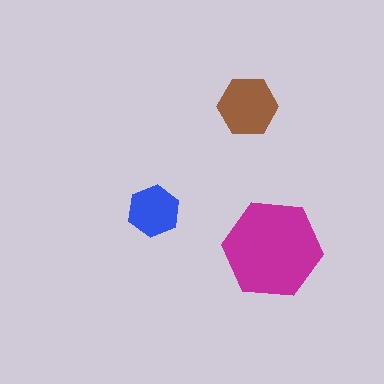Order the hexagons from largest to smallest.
the magenta one, the brown one, the blue one.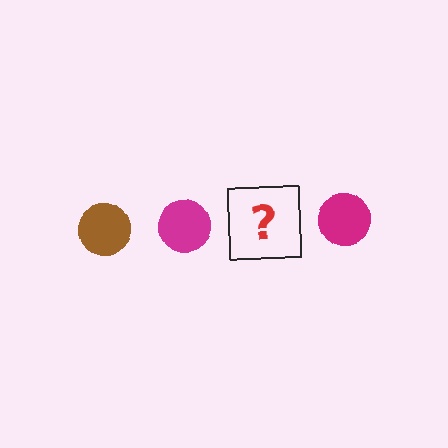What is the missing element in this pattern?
The missing element is a brown circle.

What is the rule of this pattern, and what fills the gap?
The rule is that the pattern cycles through brown, magenta circles. The gap should be filled with a brown circle.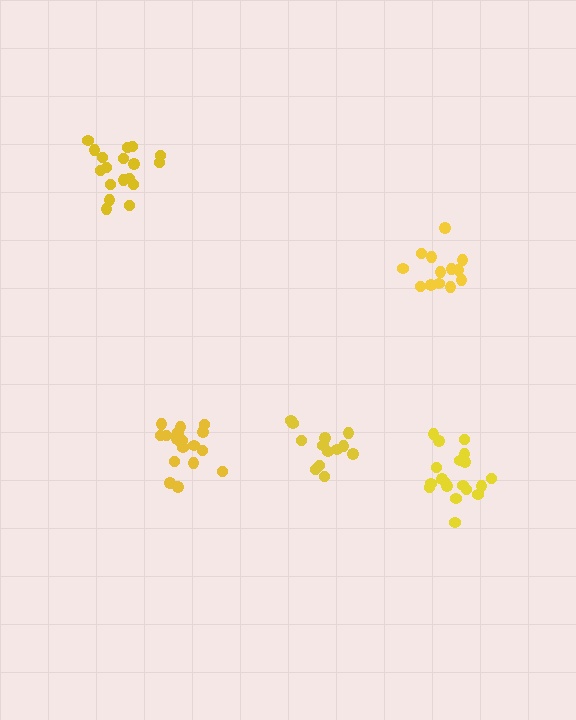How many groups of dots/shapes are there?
There are 5 groups.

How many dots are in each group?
Group 1: 18 dots, Group 2: 13 dots, Group 3: 18 dots, Group 4: 13 dots, Group 5: 19 dots (81 total).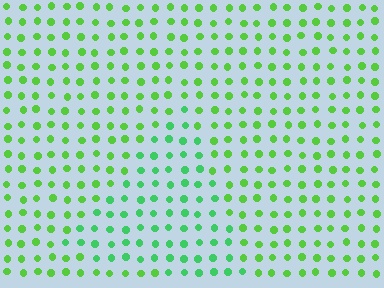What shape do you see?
I see a triangle.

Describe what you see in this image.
The image is filled with small lime elements in a uniform arrangement. A triangle-shaped region is visible where the elements are tinted to a slightly different hue, forming a subtle color boundary.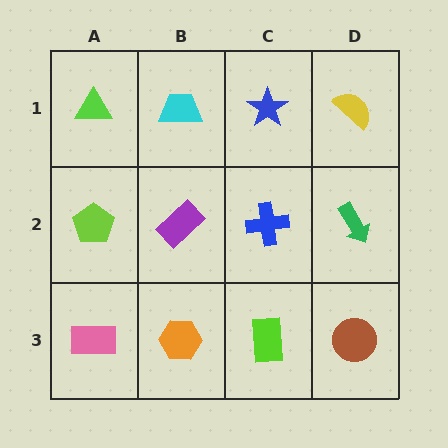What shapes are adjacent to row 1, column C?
A blue cross (row 2, column C), a cyan trapezoid (row 1, column B), a yellow semicircle (row 1, column D).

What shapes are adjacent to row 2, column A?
A lime triangle (row 1, column A), a pink rectangle (row 3, column A), a purple rectangle (row 2, column B).